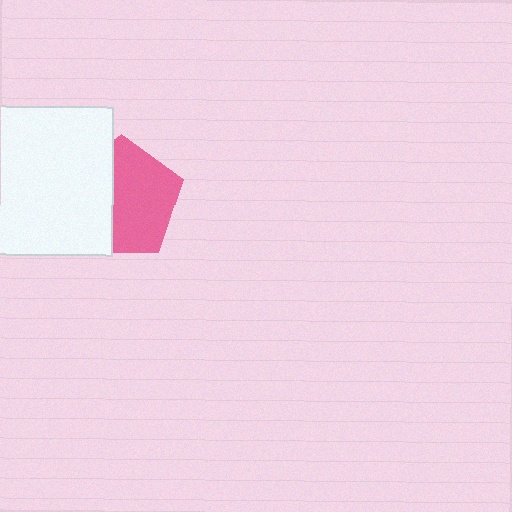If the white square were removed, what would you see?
You would see the complete pink pentagon.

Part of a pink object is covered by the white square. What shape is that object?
It is a pentagon.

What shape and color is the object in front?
The object in front is a white square.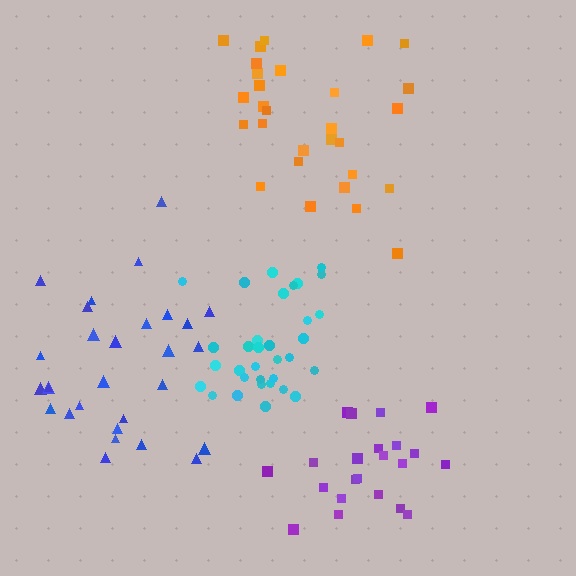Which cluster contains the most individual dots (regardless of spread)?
Cyan (33).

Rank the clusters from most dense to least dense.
cyan, purple, blue, orange.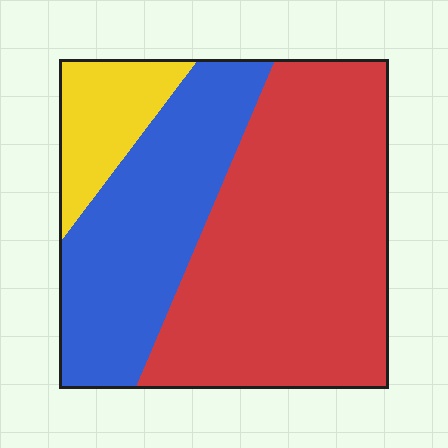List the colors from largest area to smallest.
From largest to smallest: red, blue, yellow.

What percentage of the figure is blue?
Blue takes up about one third (1/3) of the figure.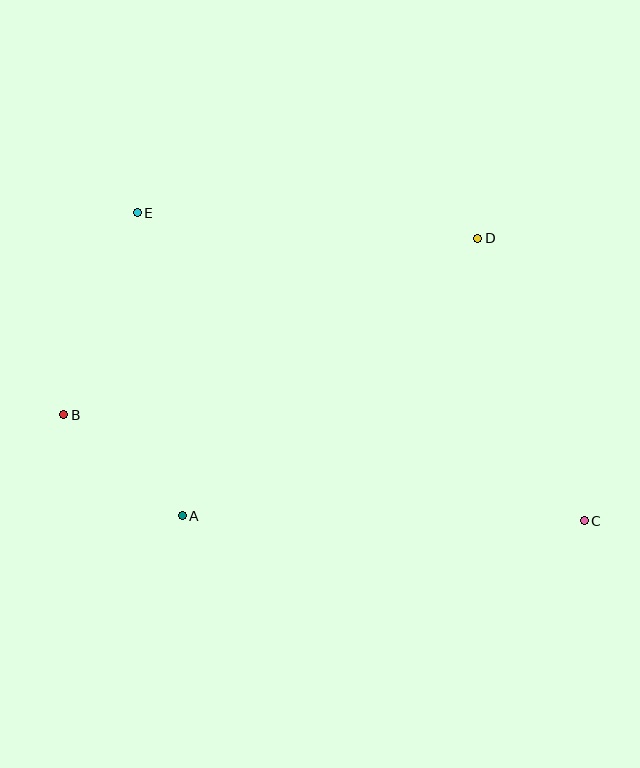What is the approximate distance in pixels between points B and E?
The distance between B and E is approximately 215 pixels.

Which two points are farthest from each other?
Points C and E are farthest from each other.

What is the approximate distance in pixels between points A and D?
The distance between A and D is approximately 405 pixels.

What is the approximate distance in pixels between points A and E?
The distance between A and E is approximately 306 pixels.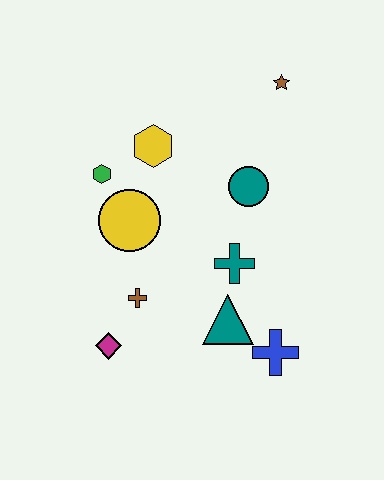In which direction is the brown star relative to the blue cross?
The brown star is above the blue cross.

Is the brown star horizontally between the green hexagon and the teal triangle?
No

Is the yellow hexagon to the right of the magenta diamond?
Yes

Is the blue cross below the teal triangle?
Yes